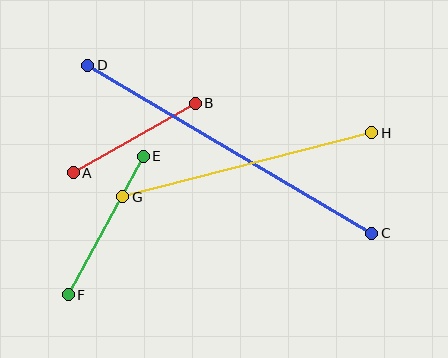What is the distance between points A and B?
The distance is approximately 140 pixels.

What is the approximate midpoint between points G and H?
The midpoint is at approximately (247, 165) pixels.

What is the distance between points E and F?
The distance is approximately 157 pixels.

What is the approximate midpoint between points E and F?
The midpoint is at approximately (106, 226) pixels.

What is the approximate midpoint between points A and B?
The midpoint is at approximately (134, 138) pixels.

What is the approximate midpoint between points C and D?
The midpoint is at approximately (230, 149) pixels.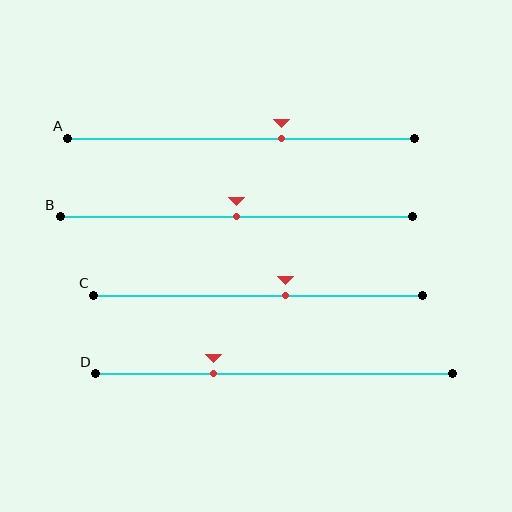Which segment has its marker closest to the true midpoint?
Segment B has its marker closest to the true midpoint.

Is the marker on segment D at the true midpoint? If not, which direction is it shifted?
No, the marker on segment D is shifted to the left by about 17% of the segment length.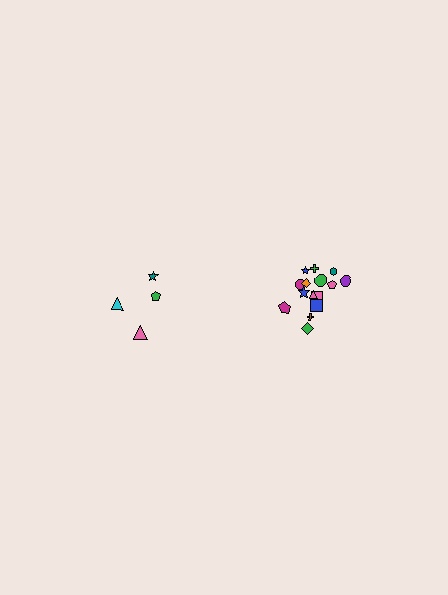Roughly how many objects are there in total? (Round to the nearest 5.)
Roughly 20 objects in total.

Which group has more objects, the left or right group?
The right group.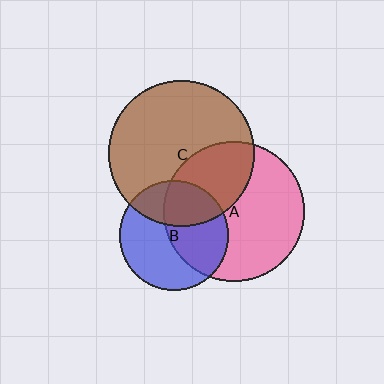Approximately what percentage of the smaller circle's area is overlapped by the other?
Approximately 30%.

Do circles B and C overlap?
Yes.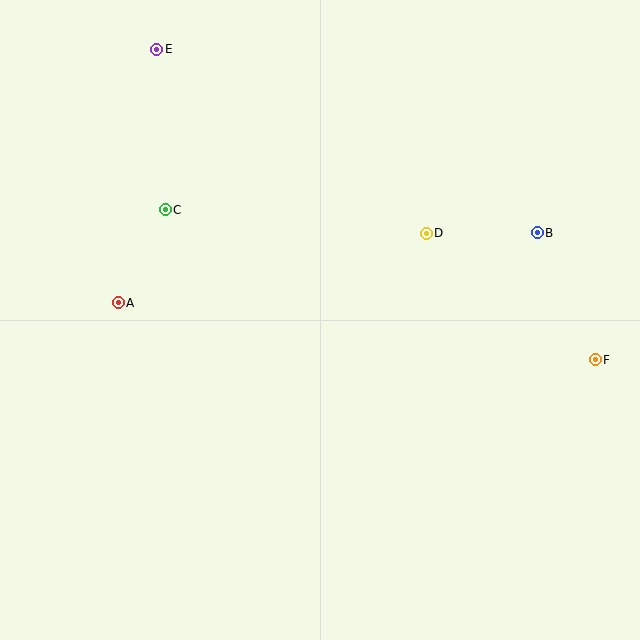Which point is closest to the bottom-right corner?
Point F is closest to the bottom-right corner.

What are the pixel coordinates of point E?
Point E is at (157, 49).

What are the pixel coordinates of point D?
Point D is at (426, 233).